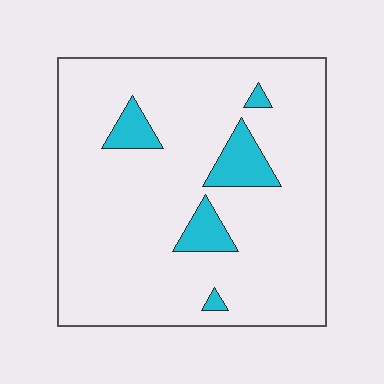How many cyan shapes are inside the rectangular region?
5.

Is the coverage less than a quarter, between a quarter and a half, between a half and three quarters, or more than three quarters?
Less than a quarter.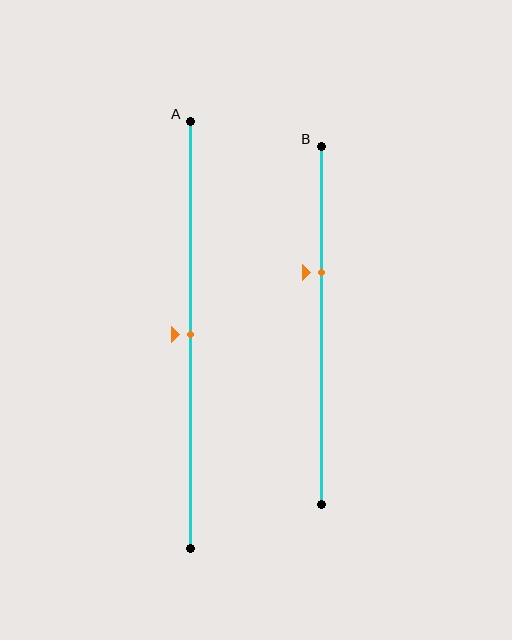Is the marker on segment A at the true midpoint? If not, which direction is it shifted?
Yes, the marker on segment A is at the true midpoint.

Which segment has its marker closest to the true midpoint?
Segment A has its marker closest to the true midpoint.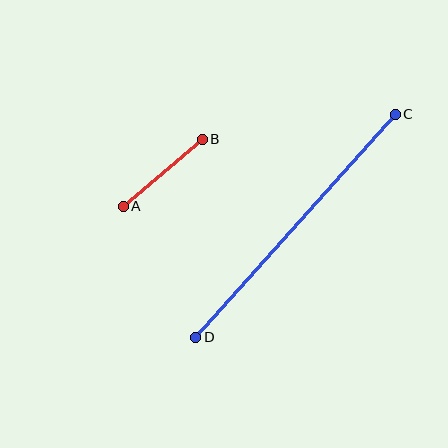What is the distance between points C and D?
The distance is approximately 299 pixels.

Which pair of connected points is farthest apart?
Points C and D are farthest apart.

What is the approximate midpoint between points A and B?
The midpoint is at approximately (163, 173) pixels.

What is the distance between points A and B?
The distance is approximately 104 pixels.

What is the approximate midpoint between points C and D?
The midpoint is at approximately (295, 226) pixels.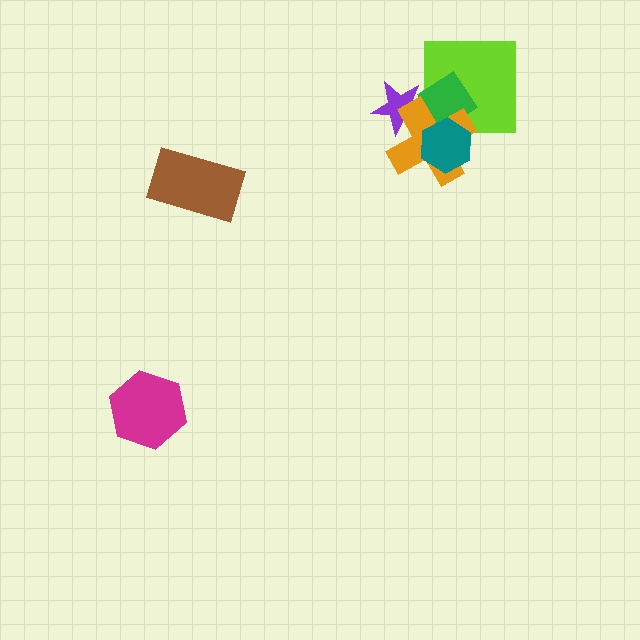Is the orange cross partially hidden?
Yes, it is partially covered by another shape.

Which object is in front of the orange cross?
The teal hexagon is in front of the orange cross.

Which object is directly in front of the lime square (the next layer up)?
The green diamond is directly in front of the lime square.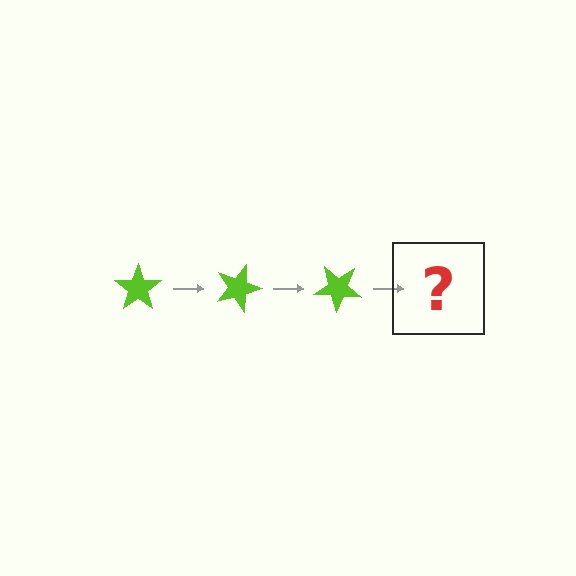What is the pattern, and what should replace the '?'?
The pattern is that the star rotates 20 degrees each step. The '?' should be a lime star rotated 60 degrees.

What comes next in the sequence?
The next element should be a lime star rotated 60 degrees.